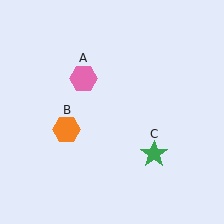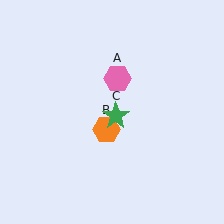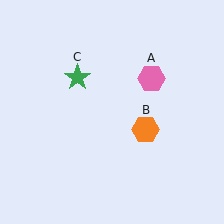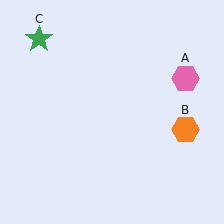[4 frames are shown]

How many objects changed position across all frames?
3 objects changed position: pink hexagon (object A), orange hexagon (object B), green star (object C).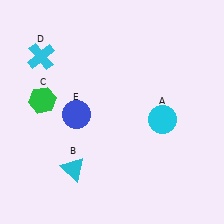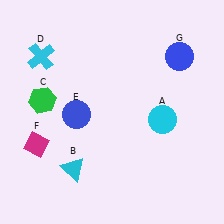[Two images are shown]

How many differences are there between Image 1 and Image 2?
There are 2 differences between the two images.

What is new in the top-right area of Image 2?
A blue circle (G) was added in the top-right area of Image 2.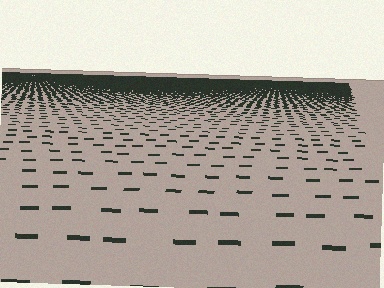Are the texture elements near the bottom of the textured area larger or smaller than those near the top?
Larger. Near the bottom, elements are closer to the viewer and appear at a bigger on-screen size.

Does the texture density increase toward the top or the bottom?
Density increases toward the top.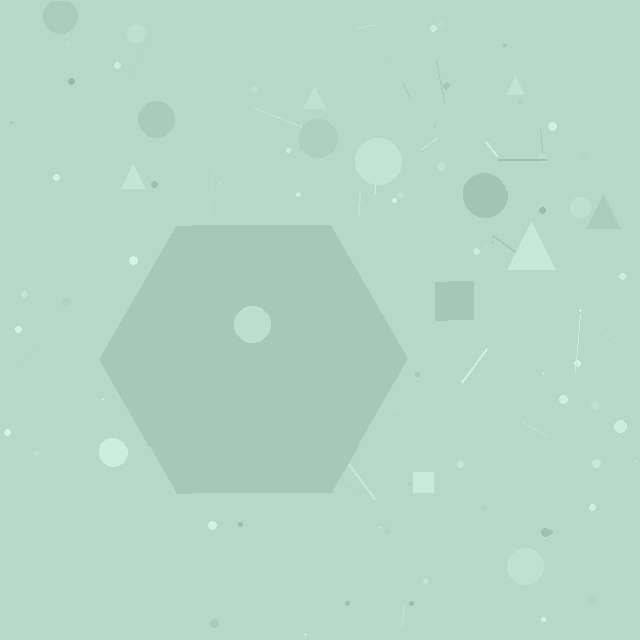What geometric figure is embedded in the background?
A hexagon is embedded in the background.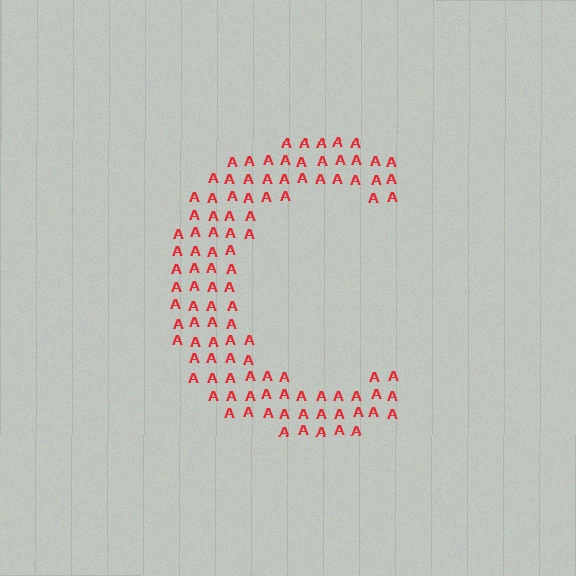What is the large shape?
The large shape is the letter C.